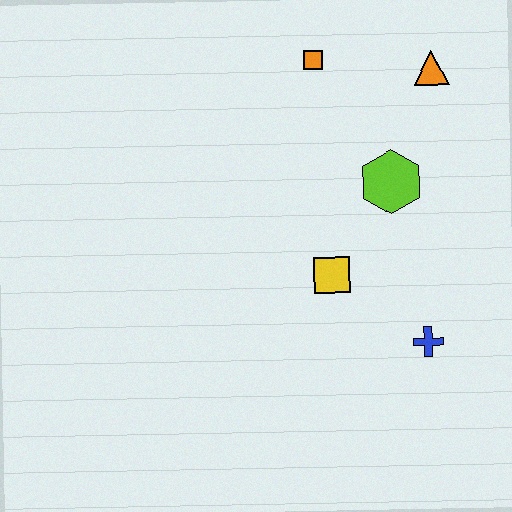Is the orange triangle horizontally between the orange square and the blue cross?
No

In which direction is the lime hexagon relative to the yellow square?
The lime hexagon is above the yellow square.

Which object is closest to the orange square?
The orange triangle is closest to the orange square.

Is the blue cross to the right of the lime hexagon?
Yes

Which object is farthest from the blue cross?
The orange square is farthest from the blue cross.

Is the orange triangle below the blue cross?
No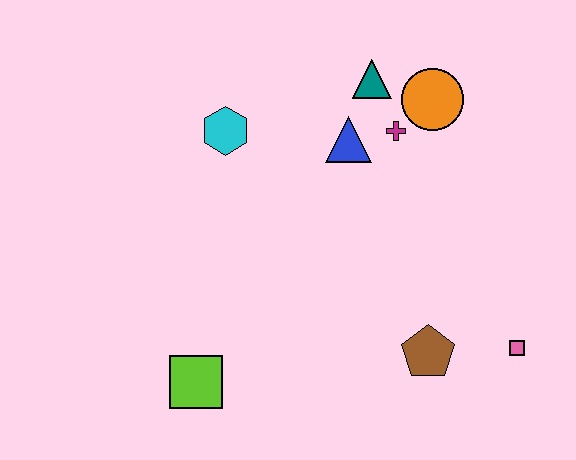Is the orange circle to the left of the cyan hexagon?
No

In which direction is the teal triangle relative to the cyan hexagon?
The teal triangle is to the right of the cyan hexagon.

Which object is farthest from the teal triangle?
The lime square is farthest from the teal triangle.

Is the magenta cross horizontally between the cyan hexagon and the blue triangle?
No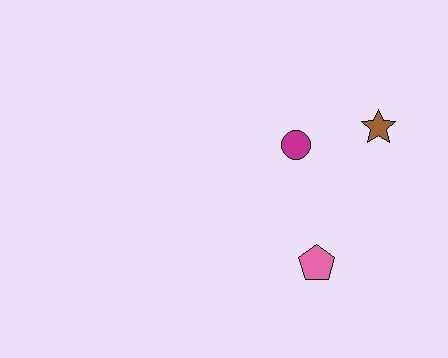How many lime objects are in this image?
There are no lime objects.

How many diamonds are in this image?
There are no diamonds.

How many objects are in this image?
There are 3 objects.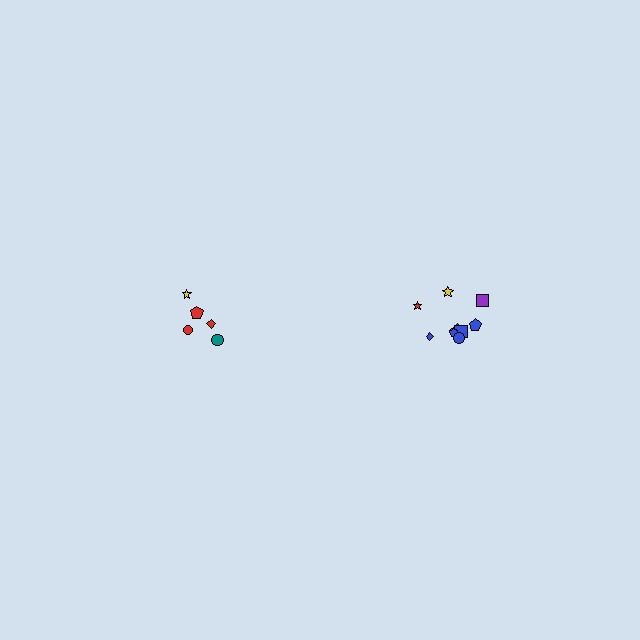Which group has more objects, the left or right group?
The right group.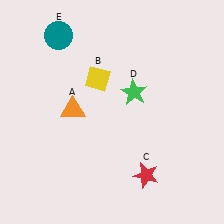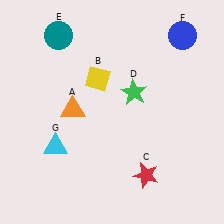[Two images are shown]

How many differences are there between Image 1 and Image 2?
There are 2 differences between the two images.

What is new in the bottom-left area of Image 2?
A cyan triangle (G) was added in the bottom-left area of Image 2.